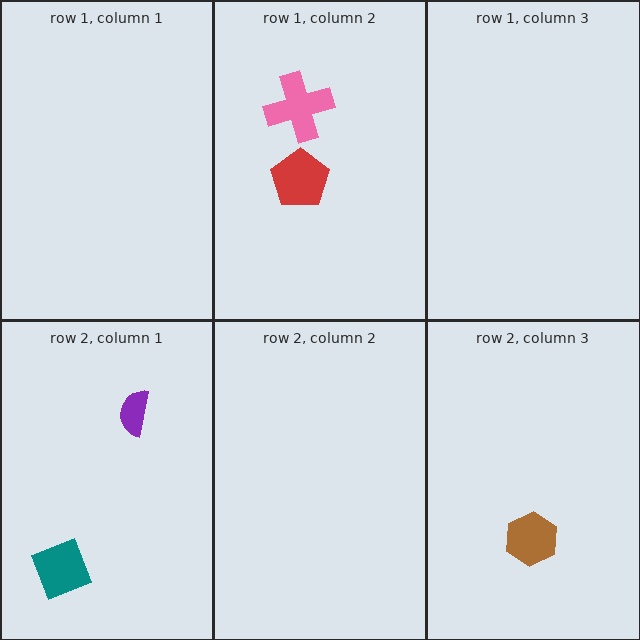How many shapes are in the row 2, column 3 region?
1.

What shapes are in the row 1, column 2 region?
The red pentagon, the pink cross.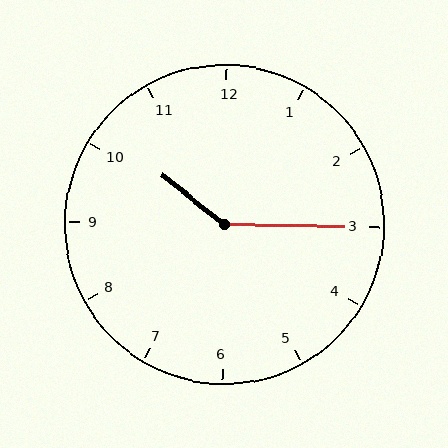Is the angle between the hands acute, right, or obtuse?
It is obtuse.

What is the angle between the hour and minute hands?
Approximately 142 degrees.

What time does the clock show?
10:15.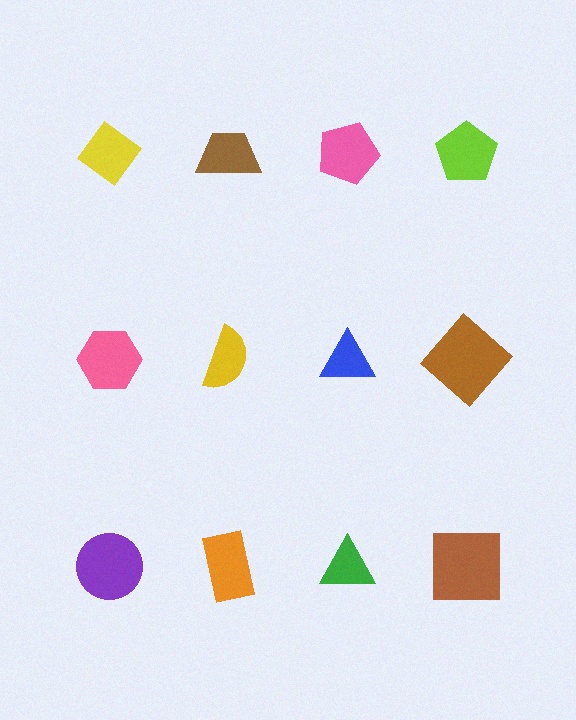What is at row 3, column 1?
A purple circle.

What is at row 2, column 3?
A blue triangle.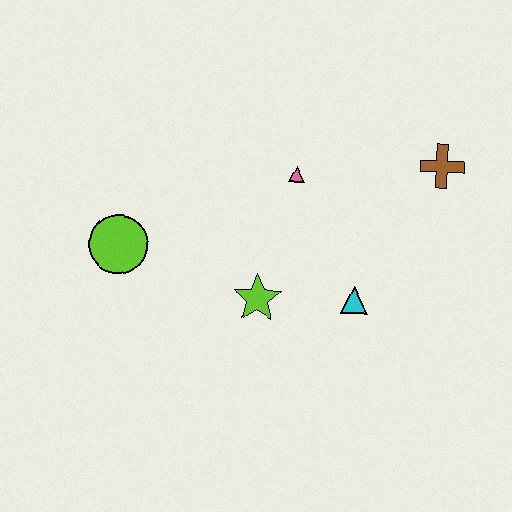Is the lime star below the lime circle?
Yes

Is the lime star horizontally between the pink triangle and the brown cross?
No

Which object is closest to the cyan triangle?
The lime star is closest to the cyan triangle.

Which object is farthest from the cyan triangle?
The lime circle is farthest from the cyan triangle.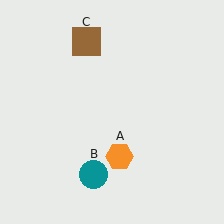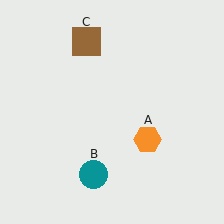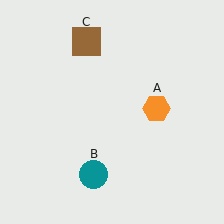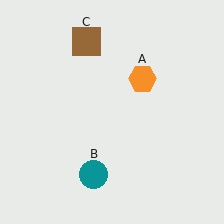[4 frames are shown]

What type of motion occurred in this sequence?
The orange hexagon (object A) rotated counterclockwise around the center of the scene.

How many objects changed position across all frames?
1 object changed position: orange hexagon (object A).